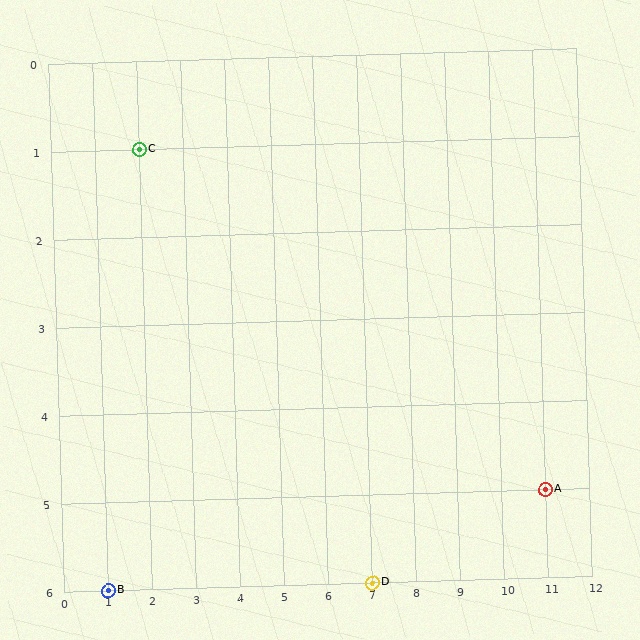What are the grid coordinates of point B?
Point B is at grid coordinates (1, 6).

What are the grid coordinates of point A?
Point A is at grid coordinates (11, 5).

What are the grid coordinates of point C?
Point C is at grid coordinates (2, 1).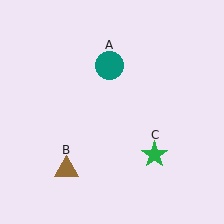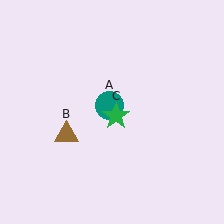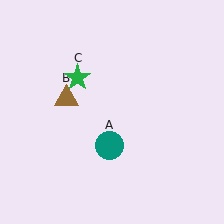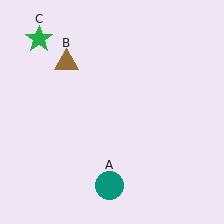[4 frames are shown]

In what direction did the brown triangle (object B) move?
The brown triangle (object B) moved up.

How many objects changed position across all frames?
3 objects changed position: teal circle (object A), brown triangle (object B), green star (object C).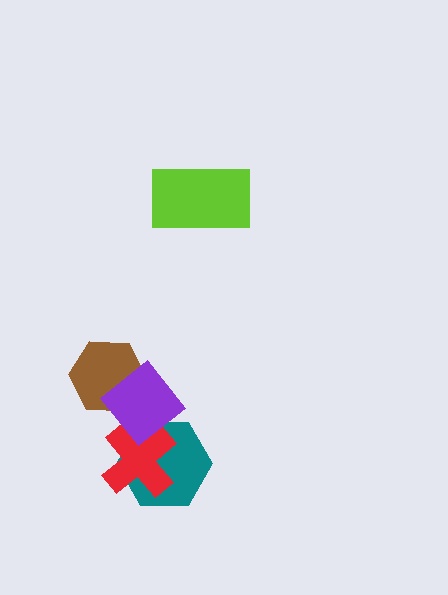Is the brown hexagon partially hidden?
Yes, it is partially covered by another shape.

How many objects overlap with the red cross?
2 objects overlap with the red cross.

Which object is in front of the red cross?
The purple diamond is in front of the red cross.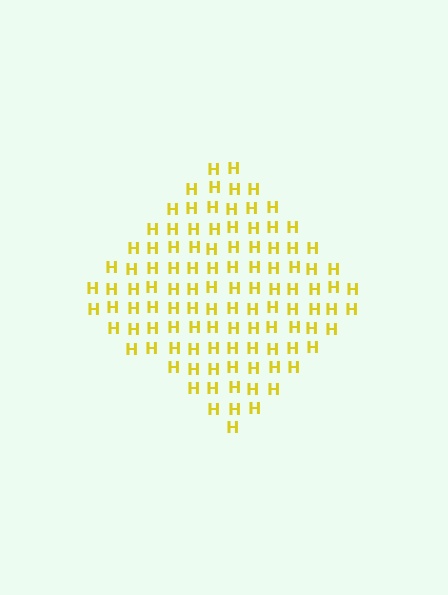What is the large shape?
The large shape is a diamond.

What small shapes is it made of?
It is made of small letter H's.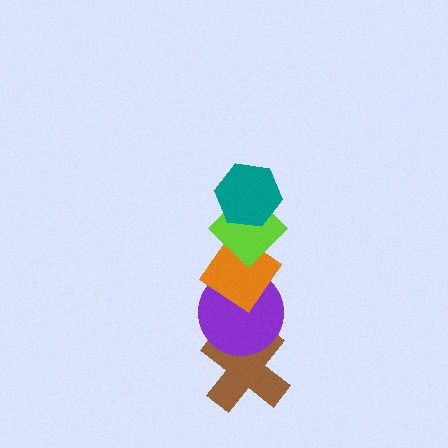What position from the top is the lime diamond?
The lime diamond is 2nd from the top.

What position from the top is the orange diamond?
The orange diamond is 3rd from the top.